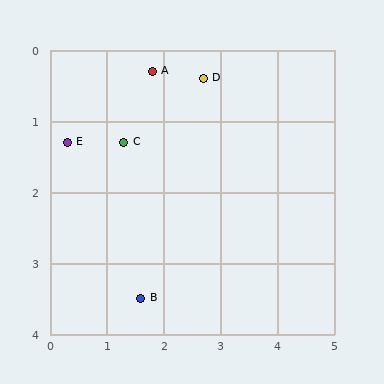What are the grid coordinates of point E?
Point E is at approximately (0.3, 1.3).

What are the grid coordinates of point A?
Point A is at approximately (1.8, 0.3).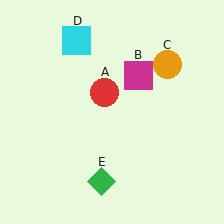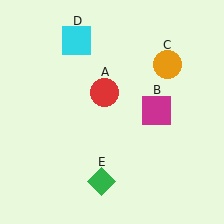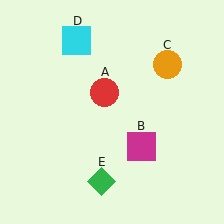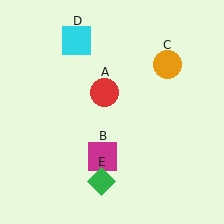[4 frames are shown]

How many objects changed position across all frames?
1 object changed position: magenta square (object B).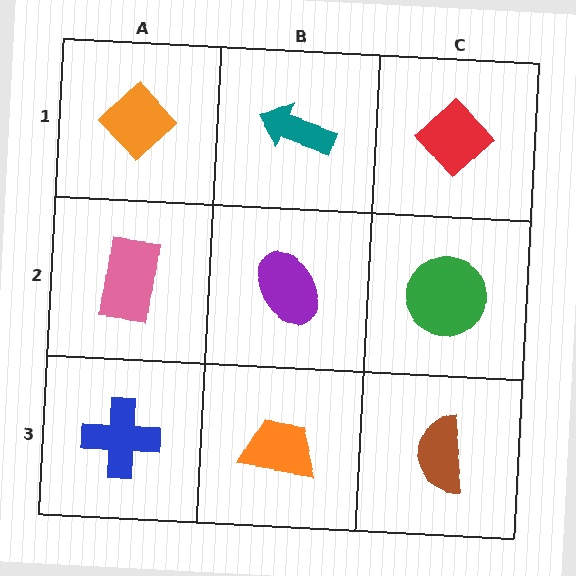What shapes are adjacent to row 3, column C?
A green circle (row 2, column C), an orange trapezoid (row 3, column B).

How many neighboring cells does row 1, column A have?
2.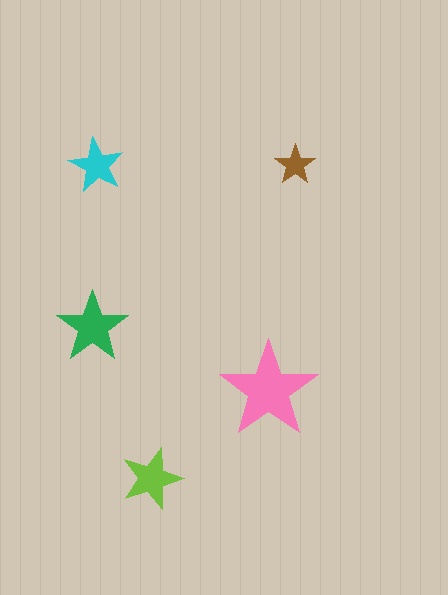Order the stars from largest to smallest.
the pink one, the green one, the lime one, the cyan one, the brown one.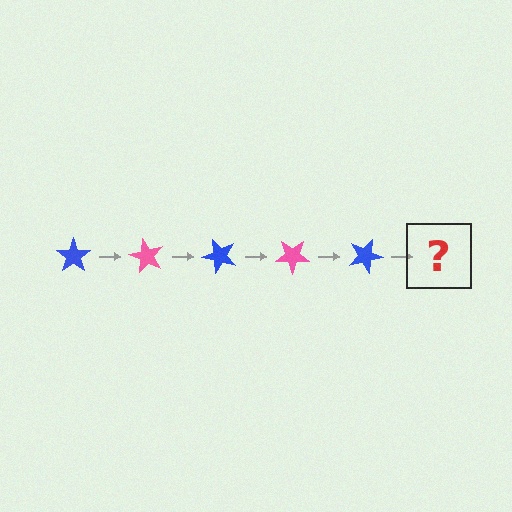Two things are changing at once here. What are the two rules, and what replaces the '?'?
The two rules are that it rotates 60 degrees each step and the color cycles through blue and pink. The '?' should be a pink star, rotated 300 degrees from the start.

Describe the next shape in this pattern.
It should be a pink star, rotated 300 degrees from the start.